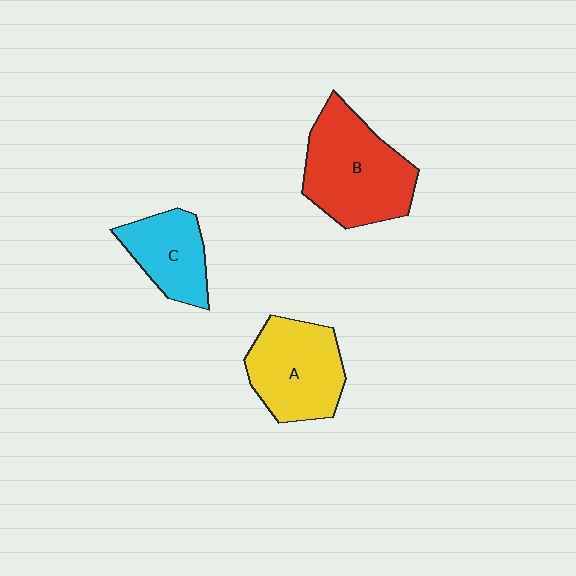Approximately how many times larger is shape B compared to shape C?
Approximately 1.7 times.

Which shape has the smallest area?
Shape C (cyan).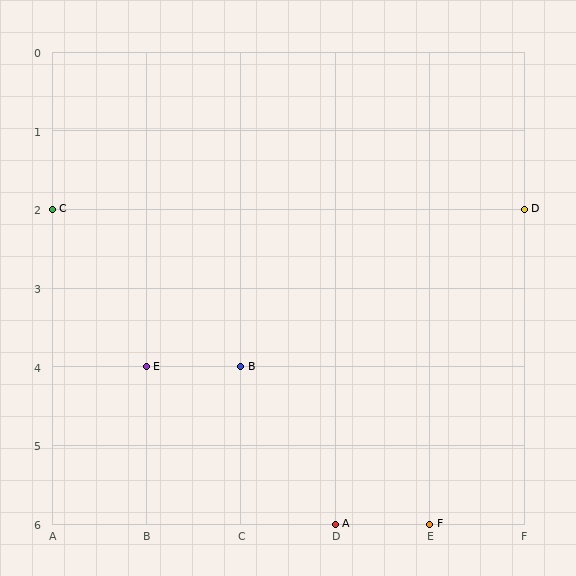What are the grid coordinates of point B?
Point B is at grid coordinates (C, 4).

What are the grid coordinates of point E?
Point E is at grid coordinates (B, 4).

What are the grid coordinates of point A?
Point A is at grid coordinates (D, 6).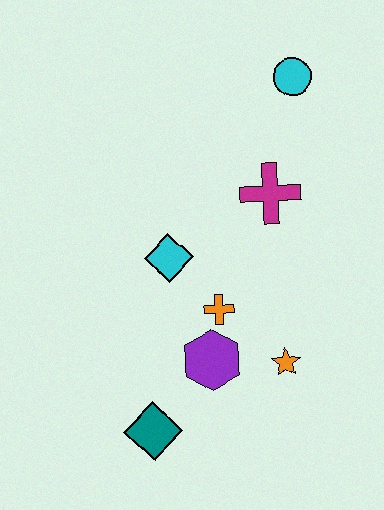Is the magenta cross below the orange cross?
No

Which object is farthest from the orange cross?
The cyan circle is farthest from the orange cross.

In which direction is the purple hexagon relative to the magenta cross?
The purple hexagon is below the magenta cross.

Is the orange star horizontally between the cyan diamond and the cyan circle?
Yes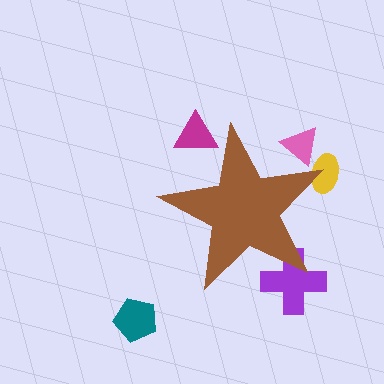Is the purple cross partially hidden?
Yes, the purple cross is partially hidden behind the brown star.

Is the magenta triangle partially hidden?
Yes, the magenta triangle is partially hidden behind the brown star.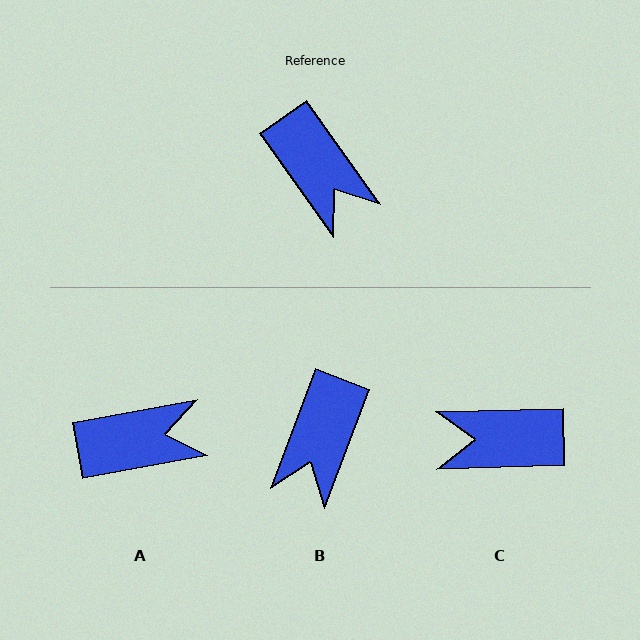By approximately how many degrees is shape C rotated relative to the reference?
Approximately 124 degrees clockwise.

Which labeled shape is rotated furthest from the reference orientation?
C, about 124 degrees away.